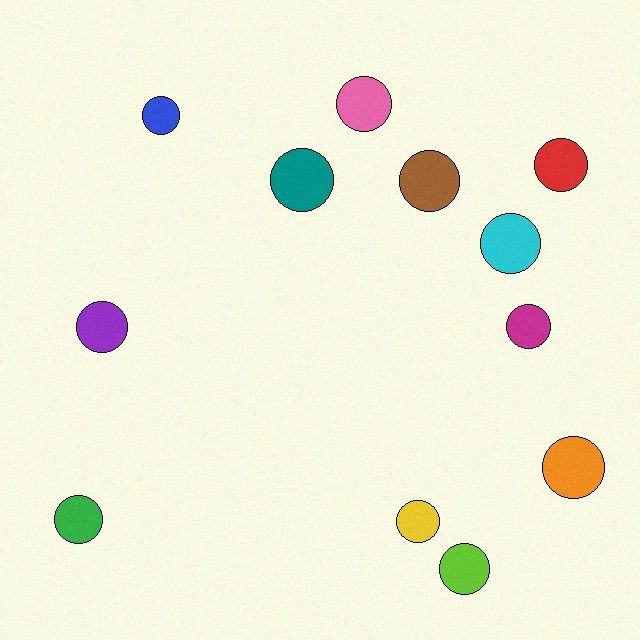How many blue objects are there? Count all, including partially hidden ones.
There is 1 blue object.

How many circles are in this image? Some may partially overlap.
There are 12 circles.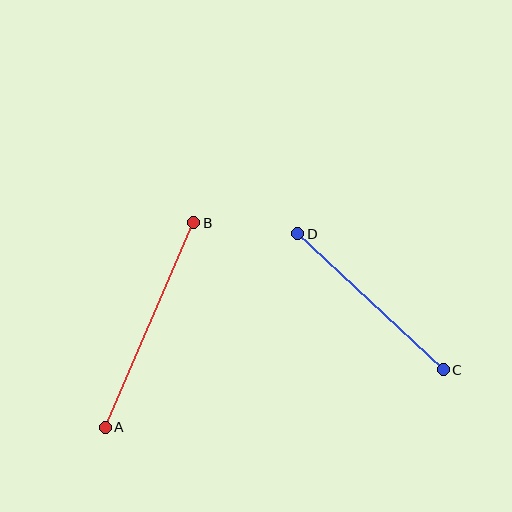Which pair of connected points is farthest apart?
Points A and B are farthest apart.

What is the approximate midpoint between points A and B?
The midpoint is at approximately (149, 325) pixels.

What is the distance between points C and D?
The distance is approximately 199 pixels.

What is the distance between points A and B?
The distance is approximately 223 pixels.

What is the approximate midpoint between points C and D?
The midpoint is at approximately (371, 302) pixels.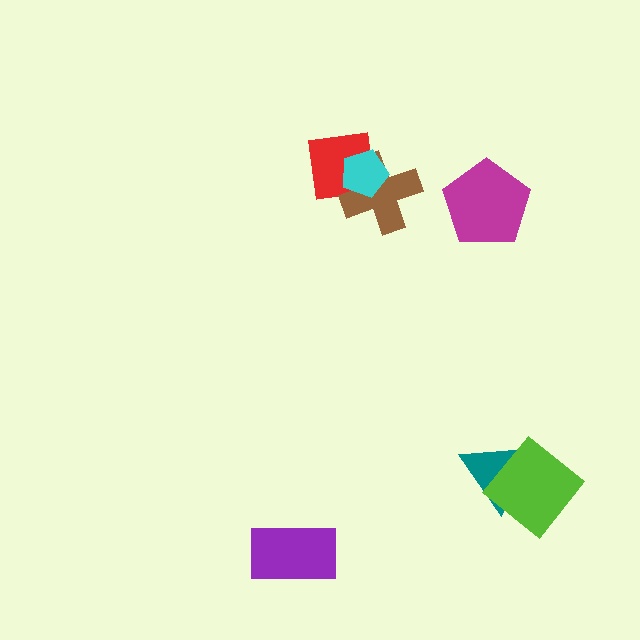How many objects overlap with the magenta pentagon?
0 objects overlap with the magenta pentagon.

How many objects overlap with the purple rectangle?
0 objects overlap with the purple rectangle.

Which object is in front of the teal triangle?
The lime diamond is in front of the teal triangle.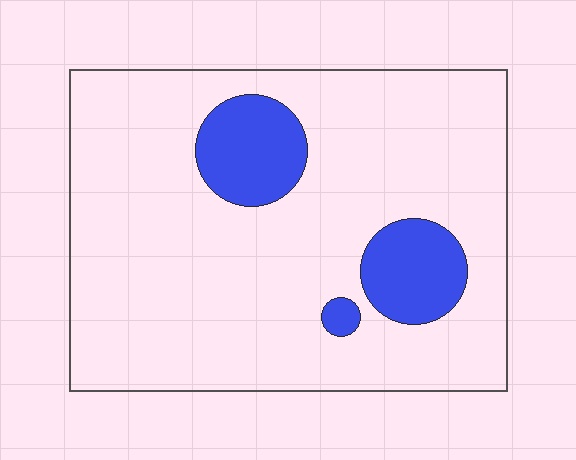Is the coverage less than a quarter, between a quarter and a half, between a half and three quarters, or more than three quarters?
Less than a quarter.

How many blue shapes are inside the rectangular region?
3.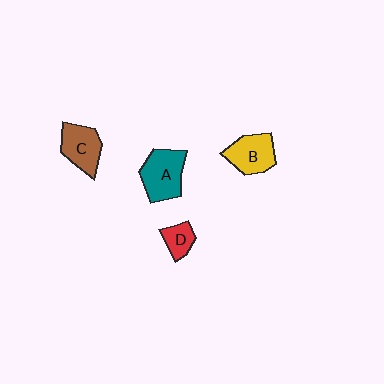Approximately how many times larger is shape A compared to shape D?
Approximately 2.1 times.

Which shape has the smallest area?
Shape D (red).